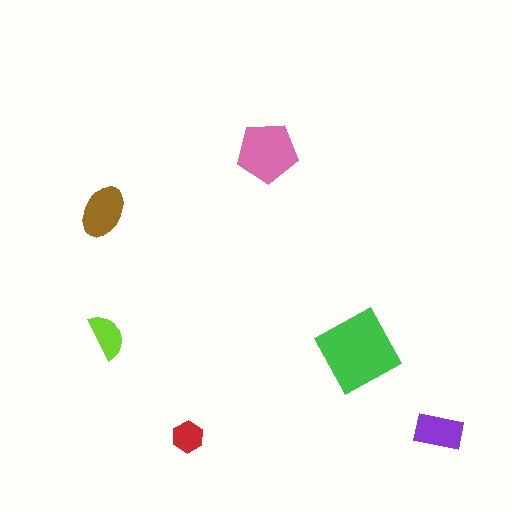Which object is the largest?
The green diamond.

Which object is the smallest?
The red hexagon.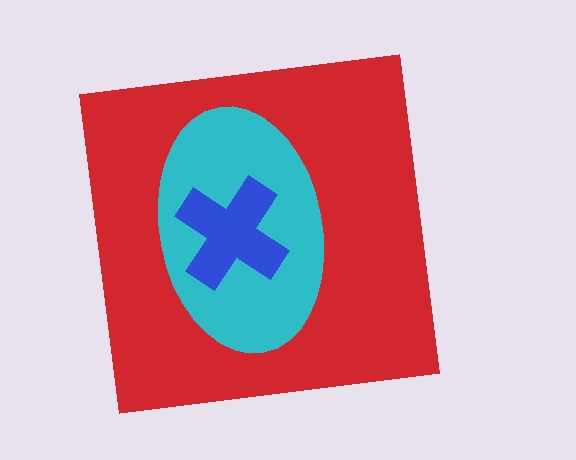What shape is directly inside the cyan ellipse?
The blue cross.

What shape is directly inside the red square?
The cyan ellipse.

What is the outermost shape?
The red square.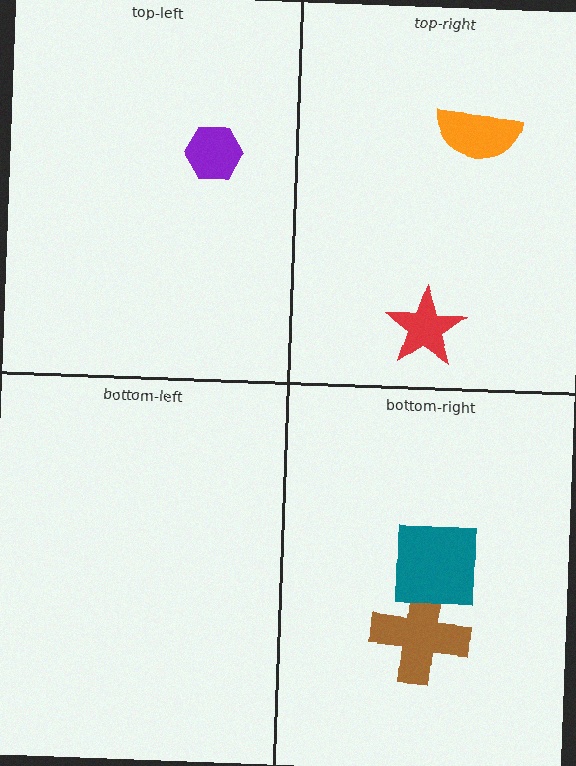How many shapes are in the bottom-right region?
2.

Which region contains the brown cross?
The bottom-right region.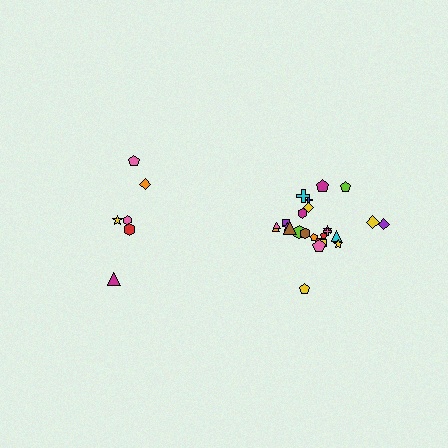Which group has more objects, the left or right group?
The right group.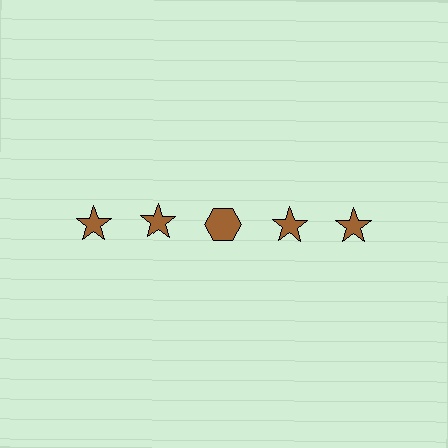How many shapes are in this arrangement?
There are 5 shapes arranged in a grid pattern.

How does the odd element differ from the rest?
It has a different shape: hexagon instead of star.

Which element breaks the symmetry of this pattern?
The brown hexagon in the top row, center column breaks the symmetry. All other shapes are brown stars.